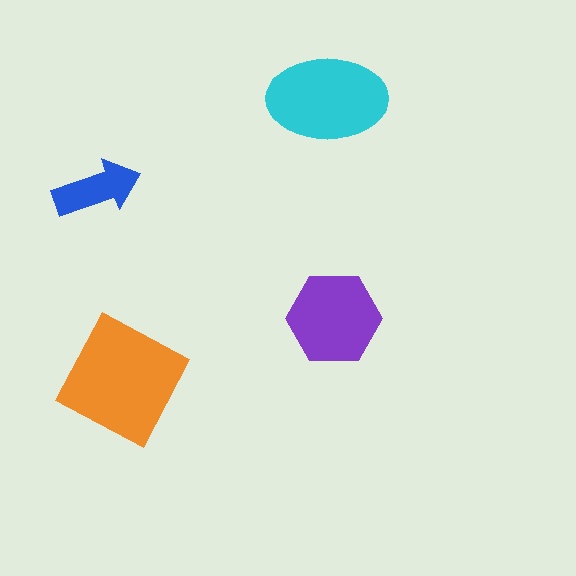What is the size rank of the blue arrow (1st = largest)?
4th.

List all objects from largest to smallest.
The orange square, the cyan ellipse, the purple hexagon, the blue arrow.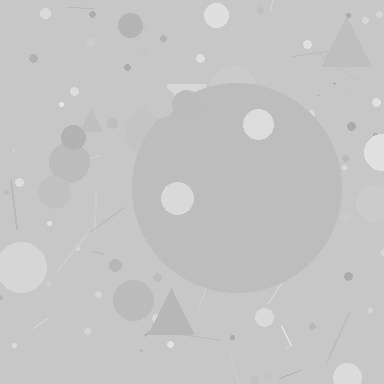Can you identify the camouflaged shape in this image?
The camouflaged shape is a circle.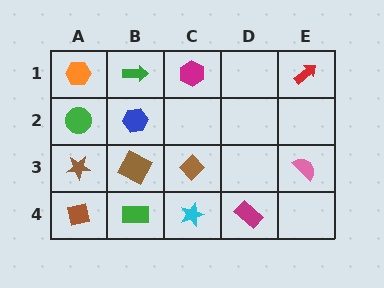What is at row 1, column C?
A magenta hexagon.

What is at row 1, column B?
A green arrow.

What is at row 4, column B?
A green rectangle.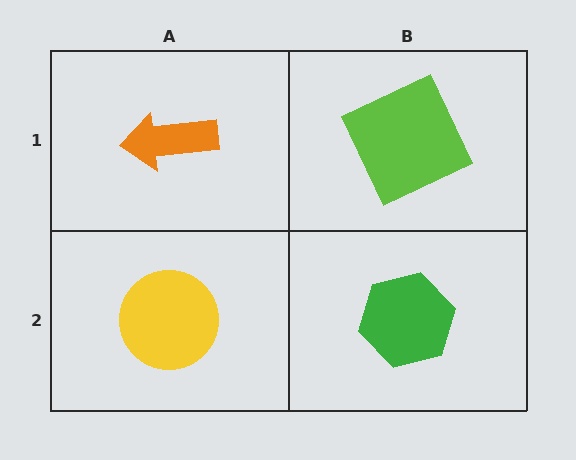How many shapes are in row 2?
2 shapes.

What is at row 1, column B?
A lime square.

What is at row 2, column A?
A yellow circle.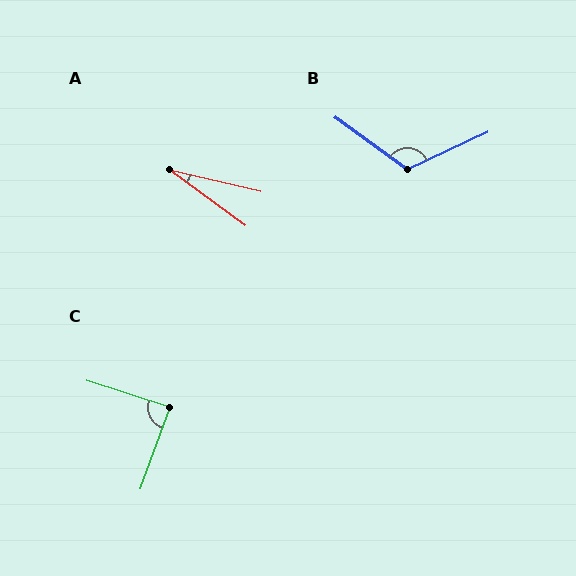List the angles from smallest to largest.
A (23°), C (87°), B (119°).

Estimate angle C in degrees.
Approximately 87 degrees.